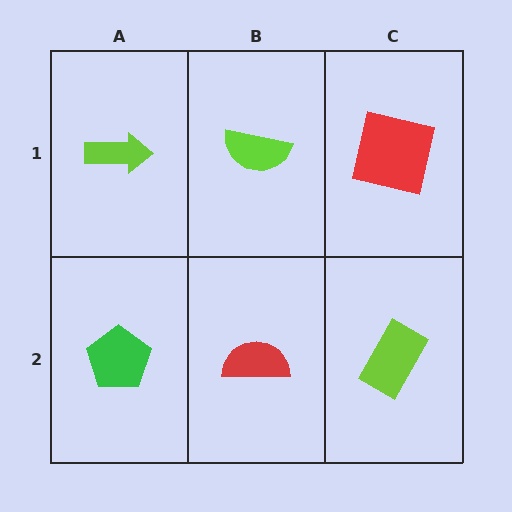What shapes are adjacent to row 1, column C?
A lime rectangle (row 2, column C), a lime semicircle (row 1, column B).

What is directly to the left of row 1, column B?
A lime arrow.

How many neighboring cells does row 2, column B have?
3.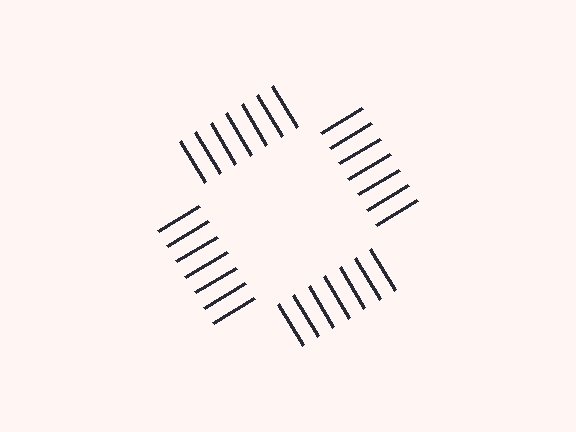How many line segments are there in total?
28 — 7 along each of the 4 edges.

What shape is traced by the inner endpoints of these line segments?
An illusory square — the line segments terminate on its edges but no continuous stroke is drawn.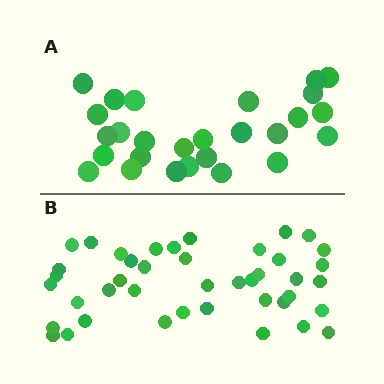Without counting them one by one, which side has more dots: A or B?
Region B (the bottom region) has more dots.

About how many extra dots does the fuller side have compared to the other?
Region B has approximately 15 more dots than region A.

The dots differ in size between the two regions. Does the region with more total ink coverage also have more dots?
No. Region A has more total ink coverage because its dots are larger, but region B actually contains more individual dots. Total area can be misleading — the number of items is what matters here.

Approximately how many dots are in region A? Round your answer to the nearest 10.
About 30 dots. (The exact count is 27, which rounds to 30.)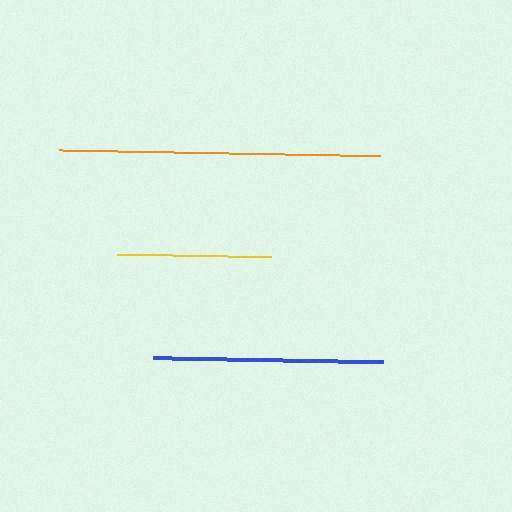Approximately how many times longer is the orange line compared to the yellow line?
The orange line is approximately 2.1 times the length of the yellow line.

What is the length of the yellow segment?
The yellow segment is approximately 154 pixels long.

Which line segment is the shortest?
The yellow line is the shortest at approximately 154 pixels.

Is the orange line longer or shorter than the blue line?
The orange line is longer than the blue line.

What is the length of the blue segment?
The blue segment is approximately 230 pixels long.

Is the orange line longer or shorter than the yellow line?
The orange line is longer than the yellow line.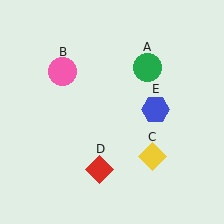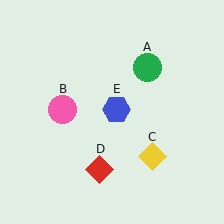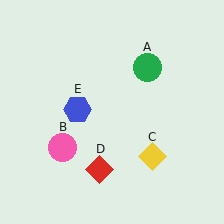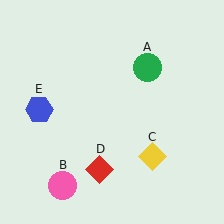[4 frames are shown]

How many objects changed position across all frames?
2 objects changed position: pink circle (object B), blue hexagon (object E).